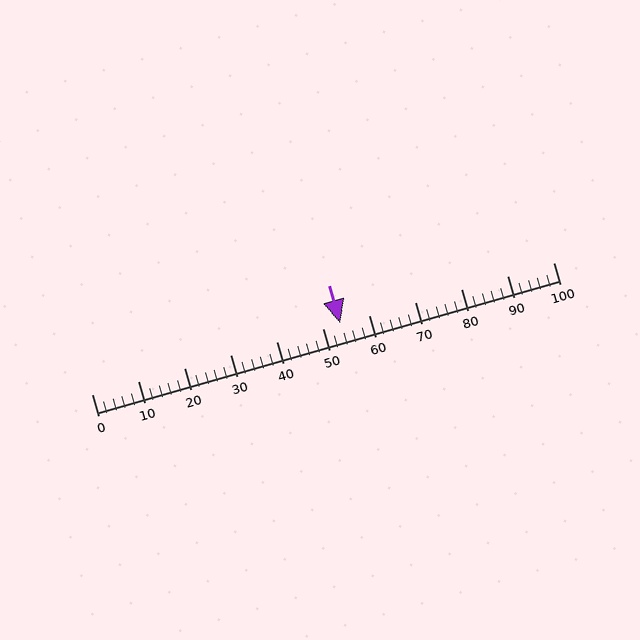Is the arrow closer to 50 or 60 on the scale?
The arrow is closer to 50.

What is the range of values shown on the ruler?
The ruler shows values from 0 to 100.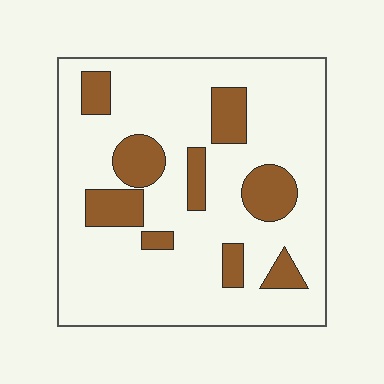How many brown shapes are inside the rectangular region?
9.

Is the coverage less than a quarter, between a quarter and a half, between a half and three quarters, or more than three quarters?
Less than a quarter.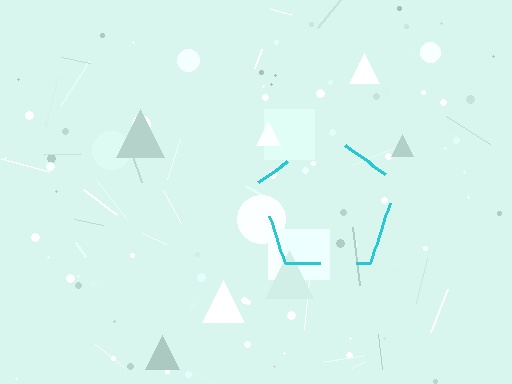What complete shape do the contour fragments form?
The contour fragments form a pentagon.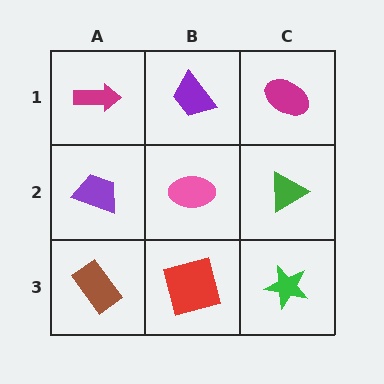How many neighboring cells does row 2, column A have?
3.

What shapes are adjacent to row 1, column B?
A pink ellipse (row 2, column B), a magenta arrow (row 1, column A), a magenta ellipse (row 1, column C).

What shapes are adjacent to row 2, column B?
A purple trapezoid (row 1, column B), a red square (row 3, column B), a purple trapezoid (row 2, column A), a green triangle (row 2, column C).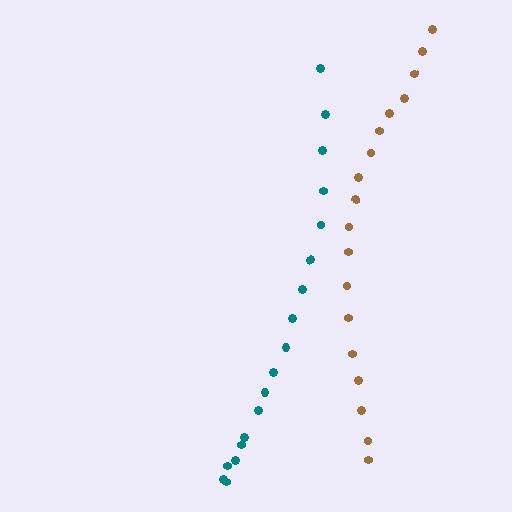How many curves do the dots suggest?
There are 2 distinct paths.